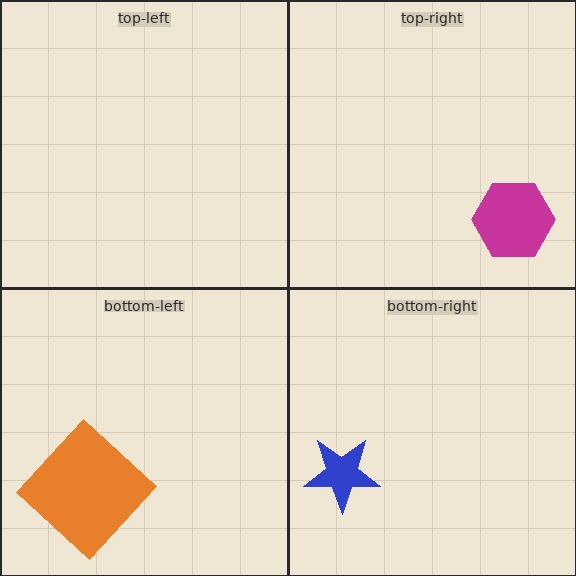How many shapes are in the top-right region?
1.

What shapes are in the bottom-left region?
The orange diamond.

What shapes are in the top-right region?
The magenta hexagon.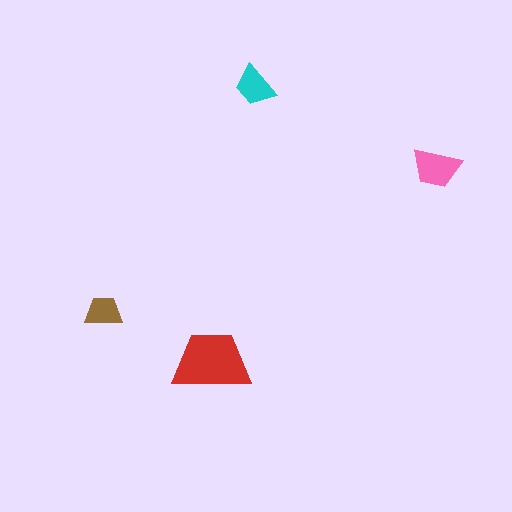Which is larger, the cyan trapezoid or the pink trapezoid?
The pink one.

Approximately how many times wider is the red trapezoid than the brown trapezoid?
About 2 times wider.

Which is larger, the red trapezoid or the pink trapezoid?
The red one.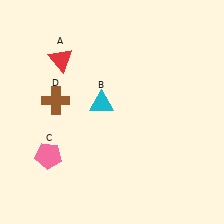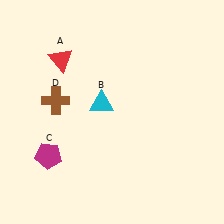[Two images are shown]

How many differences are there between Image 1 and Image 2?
There is 1 difference between the two images.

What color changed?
The pentagon (C) changed from pink in Image 1 to magenta in Image 2.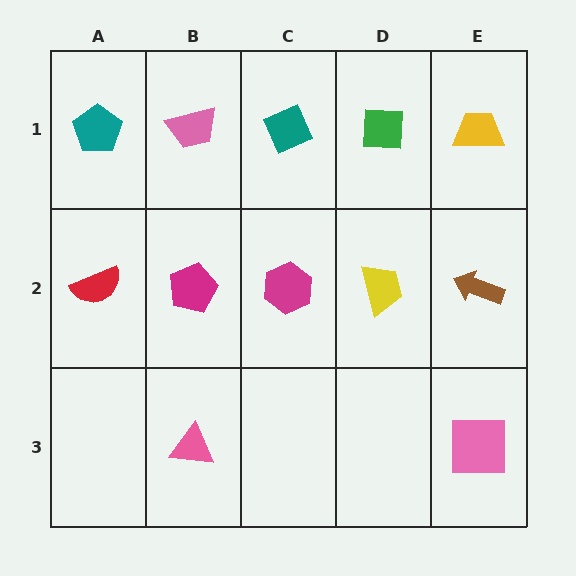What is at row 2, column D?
A yellow trapezoid.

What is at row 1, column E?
A yellow trapezoid.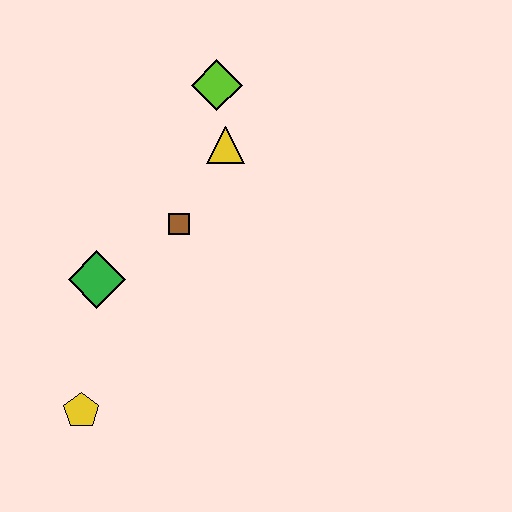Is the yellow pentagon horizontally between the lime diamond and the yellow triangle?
No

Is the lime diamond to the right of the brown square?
Yes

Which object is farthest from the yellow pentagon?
The lime diamond is farthest from the yellow pentagon.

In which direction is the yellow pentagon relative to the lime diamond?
The yellow pentagon is below the lime diamond.